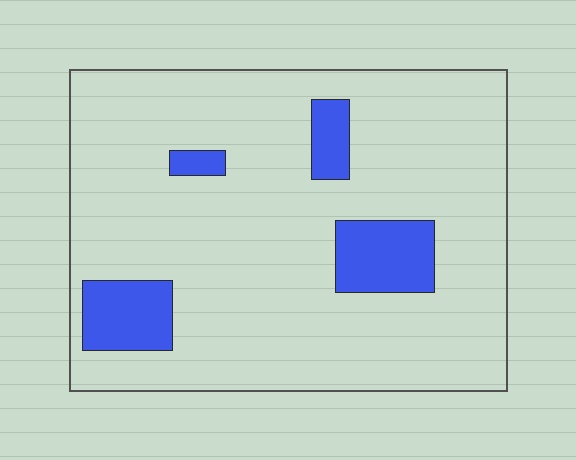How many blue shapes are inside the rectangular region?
4.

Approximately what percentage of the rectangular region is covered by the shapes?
Approximately 15%.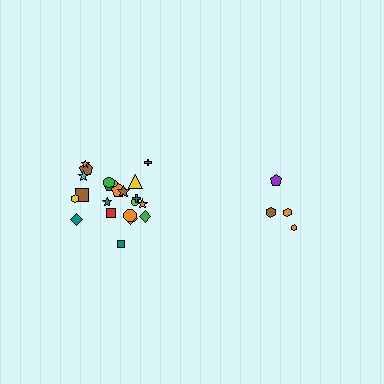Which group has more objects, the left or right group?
The left group.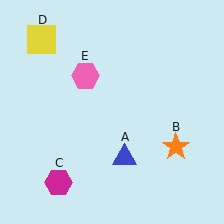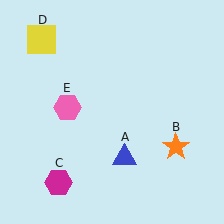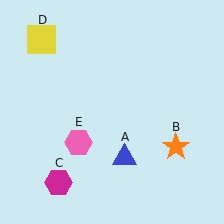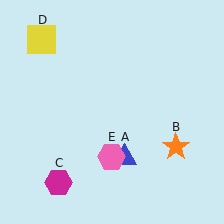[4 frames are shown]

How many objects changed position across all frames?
1 object changed position: pink hexagon (object E).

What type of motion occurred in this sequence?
The pink hexagon (object E) rotated counterclockwise around the center of the scene.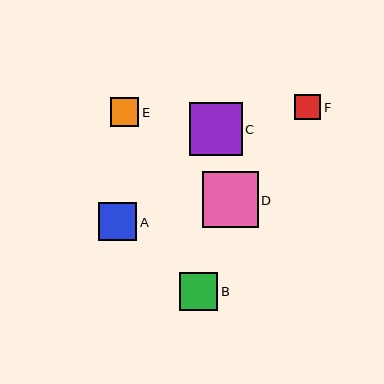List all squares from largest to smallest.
From largest to smallest: D, C, A, B, E, F.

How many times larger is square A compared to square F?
Square A is approximately 1.5 times the size of square F.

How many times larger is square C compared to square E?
Square C is approximately 1.9 times the size of square E.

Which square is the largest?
Square D is the largest with a size of approximately 56 pixels.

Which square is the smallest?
Square F is the smallest with a size of approximately 26 pixels.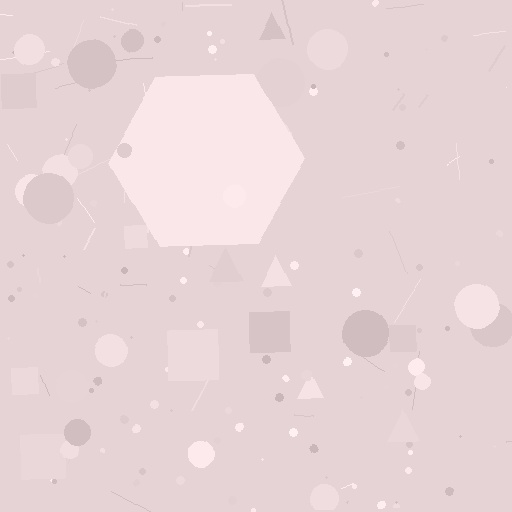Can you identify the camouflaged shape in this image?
The camouflaged shape is a hexagon.